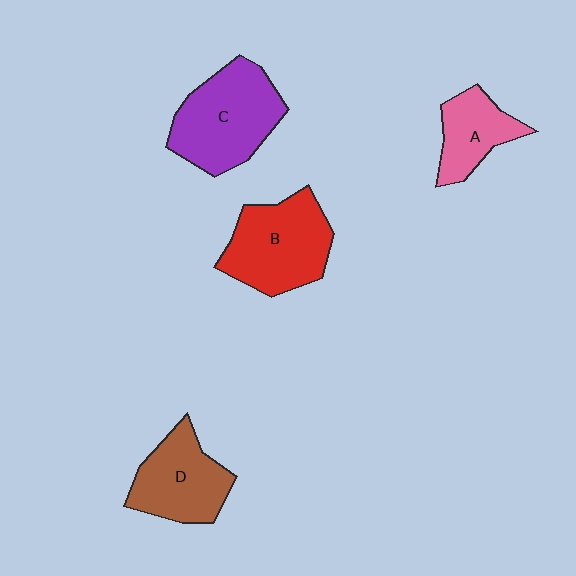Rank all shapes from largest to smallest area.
From largest to smallest: C (purple), B (red), D (brown), A (pink).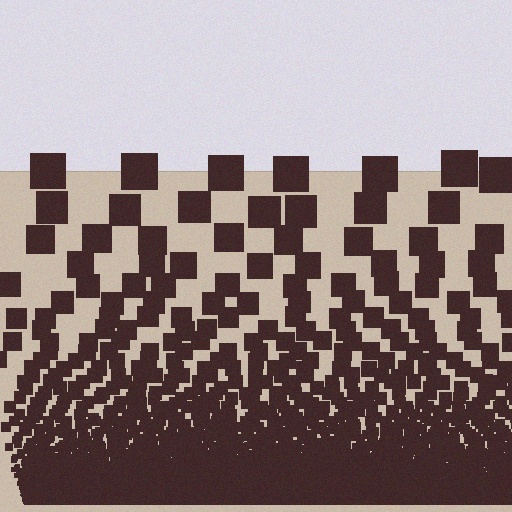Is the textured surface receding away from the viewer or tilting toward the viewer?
The surface appears to tilt toward the viewer. Texture elements get larger and sparser toward the top.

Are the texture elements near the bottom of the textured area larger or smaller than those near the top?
Smaller. The gradient is inverted — elements near the bottom are smaller and denser.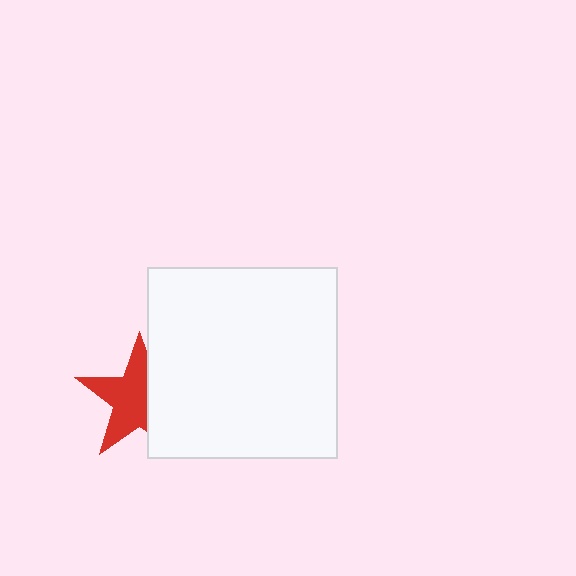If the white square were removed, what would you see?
You would see the complete red star.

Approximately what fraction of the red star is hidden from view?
Roughly 37% of the red star is hidden behind the white square.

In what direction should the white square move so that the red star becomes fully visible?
The white square should move right. That is the shortest direction to clear the overlap and leave the red star fully visible.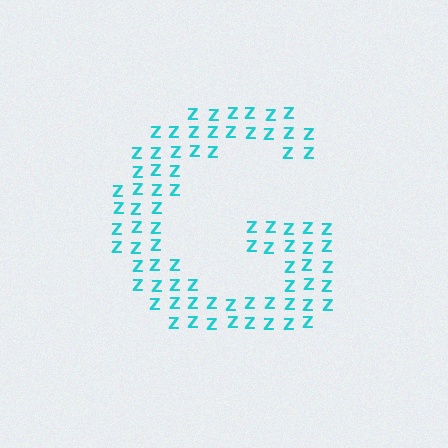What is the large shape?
The large shape is the letter G.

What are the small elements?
The small elements are letter Z's.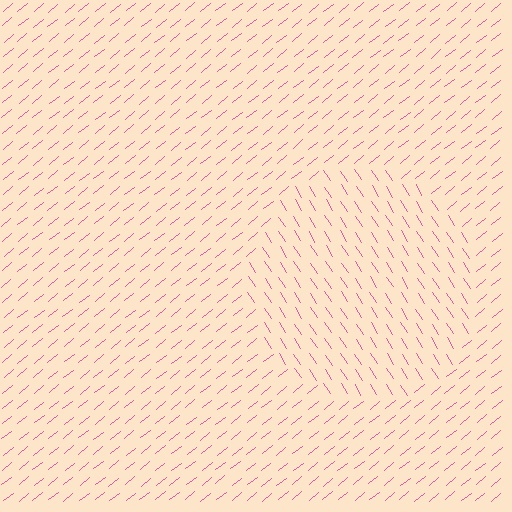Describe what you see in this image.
The image is filled with small pink line segments. A circle region in the image has lines oriented differently from the surrounding lines, creating a visible texture boundary.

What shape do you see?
I see a circle.